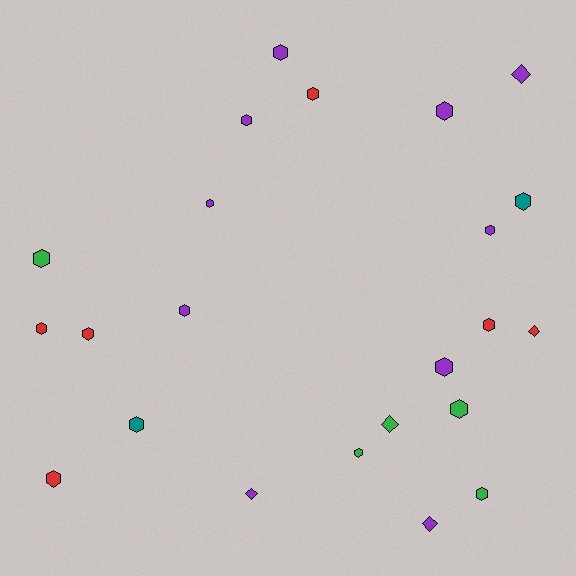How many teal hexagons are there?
There are 2 teal hexagons.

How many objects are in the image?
There are 23 objects.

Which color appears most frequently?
Purple, with 10 objects.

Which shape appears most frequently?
Hexagon, with 18 objects.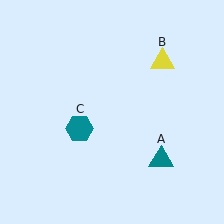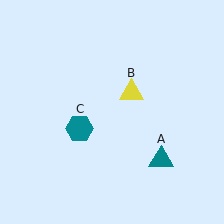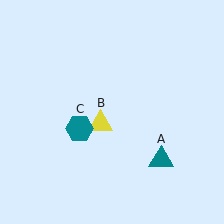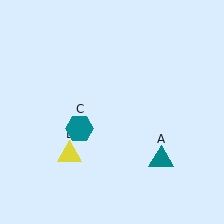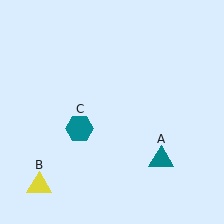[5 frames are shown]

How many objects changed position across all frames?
1 object changed position: yellow triangle (object B).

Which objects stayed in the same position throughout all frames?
Teal triangle (object A) and teal hexagon (object C) remained stationary.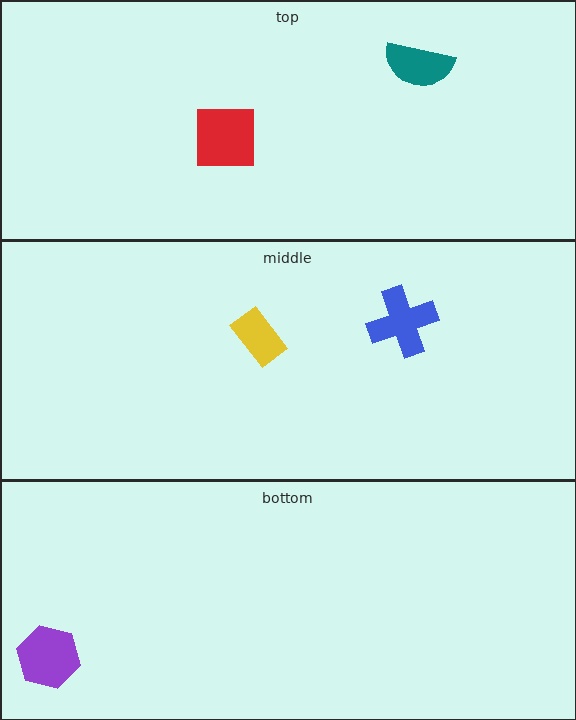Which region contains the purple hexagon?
The bottom region.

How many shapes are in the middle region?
2.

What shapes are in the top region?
The teal semicircle, the red square.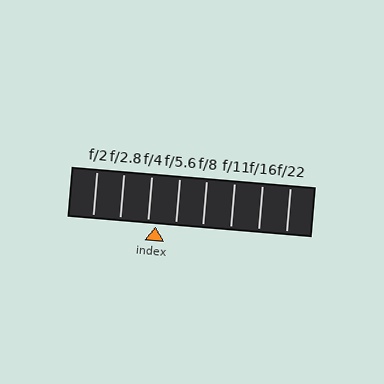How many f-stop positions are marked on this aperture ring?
There are 8 f-stop positions marked.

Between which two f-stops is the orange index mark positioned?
The index mark is between f/4 and f/5.6.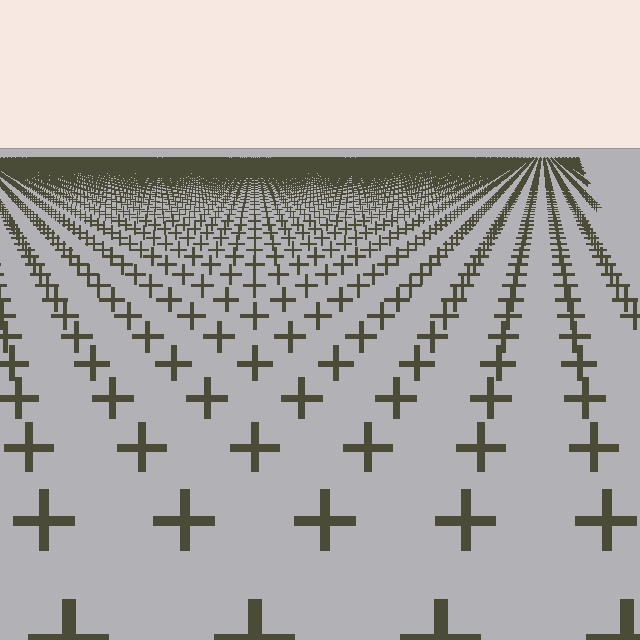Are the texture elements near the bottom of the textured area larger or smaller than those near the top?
Larger. Near the bottom, elements are closer to the viewer and appear at a bigger on-screen size.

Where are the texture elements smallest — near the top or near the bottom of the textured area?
Near the top.